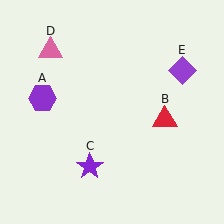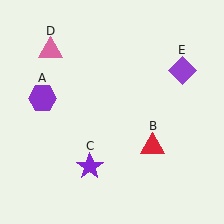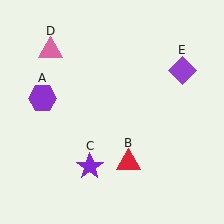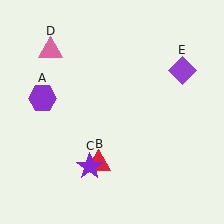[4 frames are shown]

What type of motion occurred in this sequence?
The red triangle (object B) rotated clockwise around the center of the scene.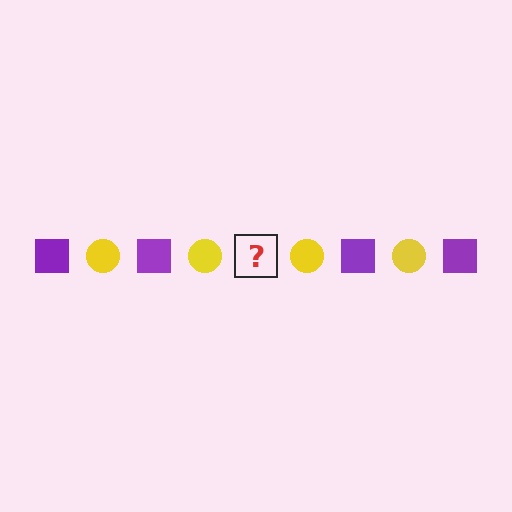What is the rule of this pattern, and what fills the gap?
The rule is that the pattern alternates between purple square and yellow circle. The gap should be filled with a purple square.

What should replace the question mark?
The question mark should be replaced with a purple square.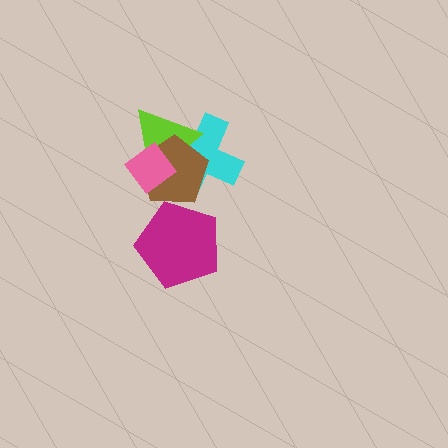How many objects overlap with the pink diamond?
3 objects overlap with the pink diamond.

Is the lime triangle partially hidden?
Yes, it is partially covered by another shape.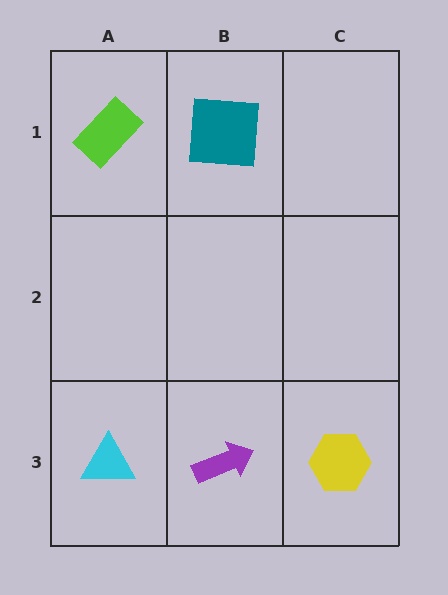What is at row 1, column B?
A teal square.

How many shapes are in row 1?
2 shapes.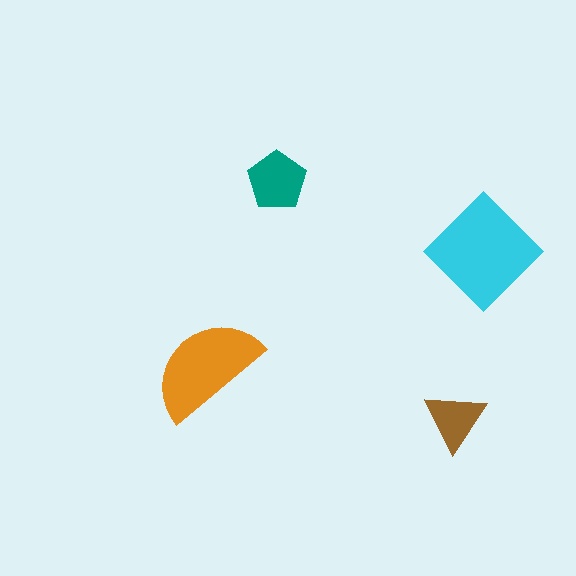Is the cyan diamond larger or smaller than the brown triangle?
Larger.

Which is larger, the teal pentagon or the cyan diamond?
The cyan diamond.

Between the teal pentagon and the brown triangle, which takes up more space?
The teal pentagon.